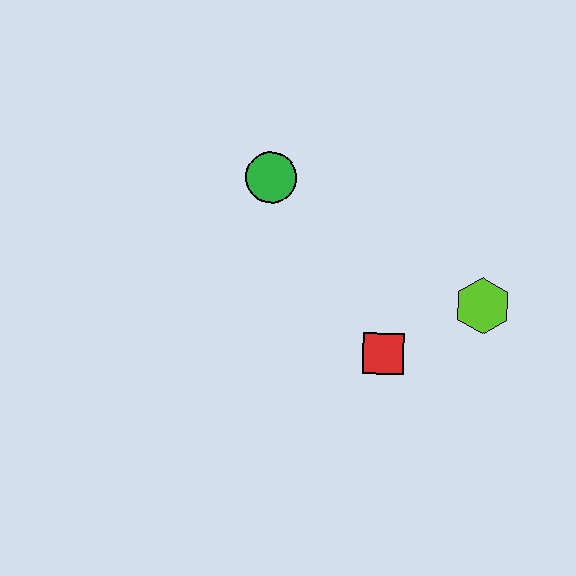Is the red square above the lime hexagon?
No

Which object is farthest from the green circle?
The lime hexagon is farthest from the green circle.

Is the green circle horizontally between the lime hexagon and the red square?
No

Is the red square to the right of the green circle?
Yes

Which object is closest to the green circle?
The red square is closest to the green circle.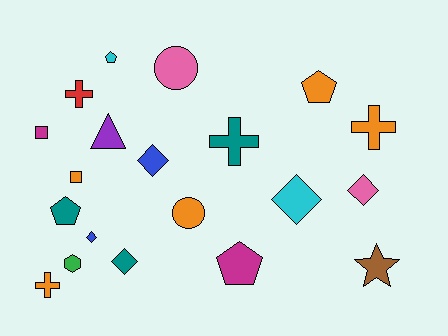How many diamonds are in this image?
There are 5 diamonds.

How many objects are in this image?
There are 20 objects.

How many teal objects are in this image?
There are 3 teal objects.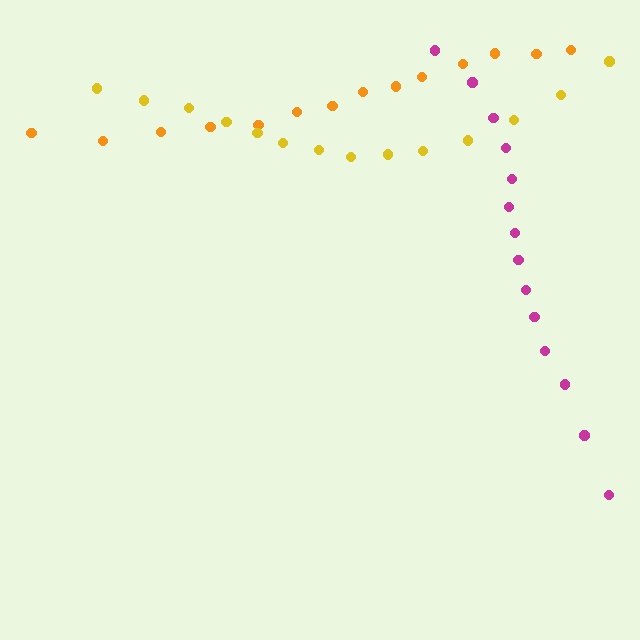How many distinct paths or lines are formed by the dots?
There are 3 distinct paths.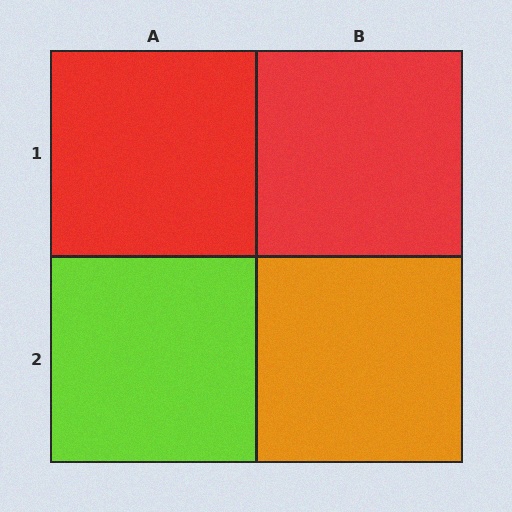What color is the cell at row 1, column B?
Red.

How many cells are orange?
1 cell is orange.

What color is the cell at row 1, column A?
Red.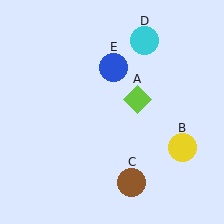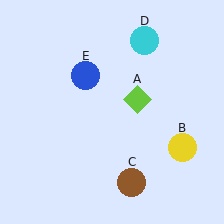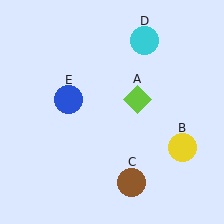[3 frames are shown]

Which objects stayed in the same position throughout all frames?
Lime diamond (object A) and yellow circle (object B) and brown circle (object C) and cyan circle (object D) remained stationary.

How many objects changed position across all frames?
1 object changed position: blue circle (object E).